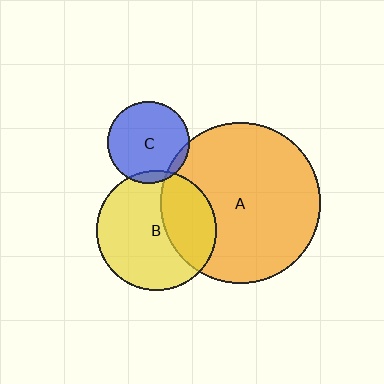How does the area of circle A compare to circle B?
Approximately 1.8 times.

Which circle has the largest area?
Circle A (orange).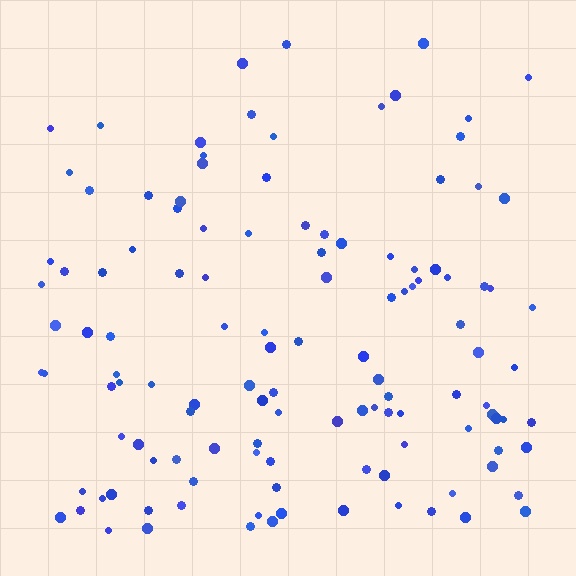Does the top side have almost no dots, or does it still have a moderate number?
Still a moderate number, just noticeably fewer than the bottom.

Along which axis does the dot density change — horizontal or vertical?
Vertical.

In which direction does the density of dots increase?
From top to bottom, with the bottom side densest.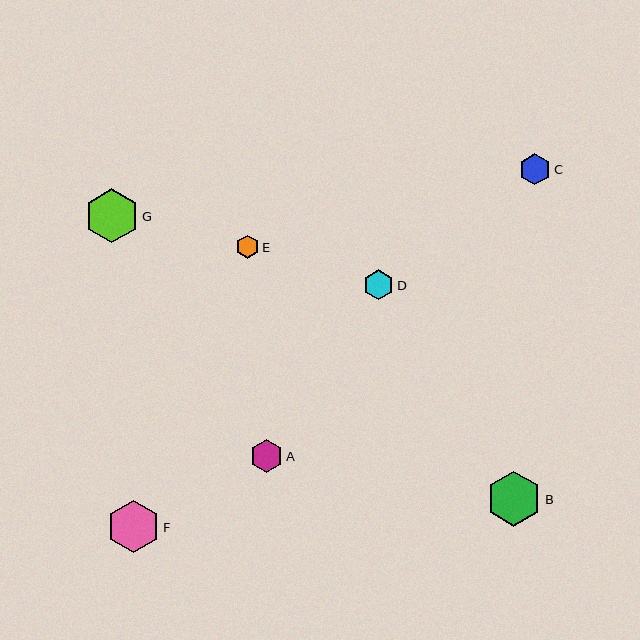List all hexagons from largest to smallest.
From largest to smallest: B, G, F, A, C, D, E.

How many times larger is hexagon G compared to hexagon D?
Hexagon G is approximately 1.8 times the size of hexagon D.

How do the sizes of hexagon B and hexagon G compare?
Hexagon B and hexagon G are approximately the same size.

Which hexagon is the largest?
Hexagon B is the largest with a size of approximately 55 pixels.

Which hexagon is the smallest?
Hexagon E is the smallest with a size of approximately 23 pixels.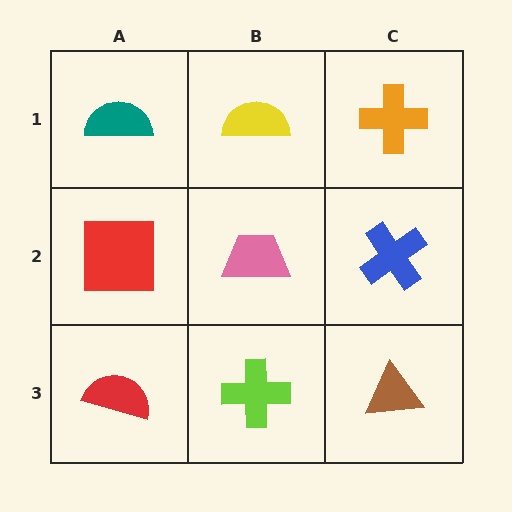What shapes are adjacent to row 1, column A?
A red square (row 2, column A), a yellow semicircle (row 1, column B).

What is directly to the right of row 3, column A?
A lime cross.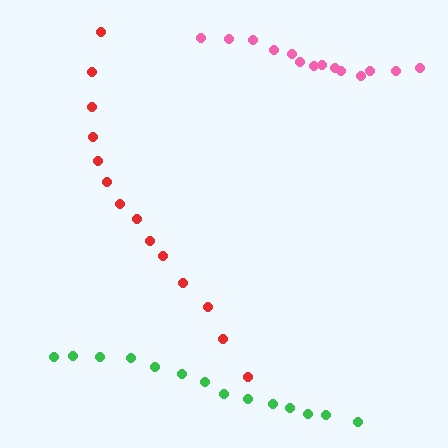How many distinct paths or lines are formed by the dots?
There are 3 distinct paths.